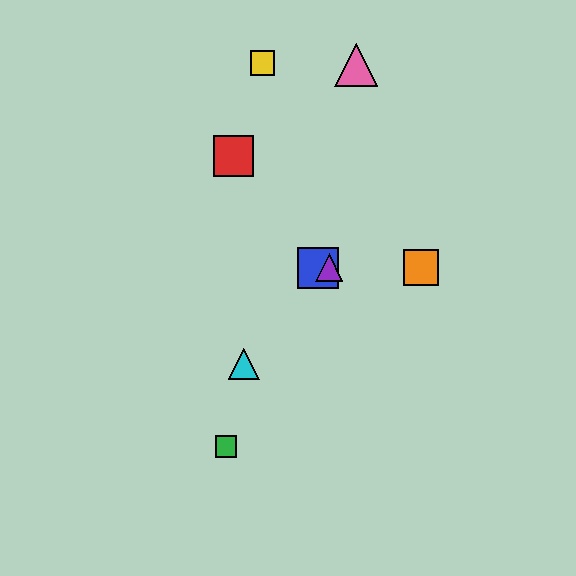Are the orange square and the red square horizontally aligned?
No, the orange square is at y≈268 and the red square is at y≈156.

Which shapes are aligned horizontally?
The blue square, the purple triangle, the orange square are aligned horizontally.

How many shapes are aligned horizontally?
3 shapes (the blue square, the purple triangle, the orange square) are aligned horizontally.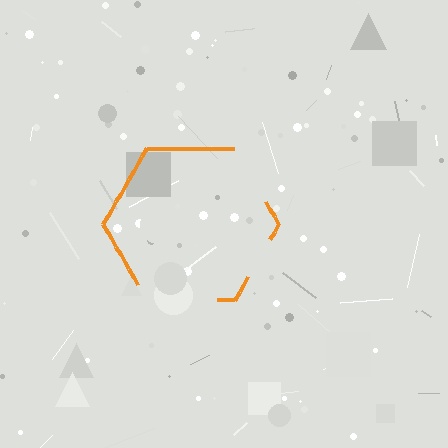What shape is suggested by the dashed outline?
The dashed outline suggests a hexagon.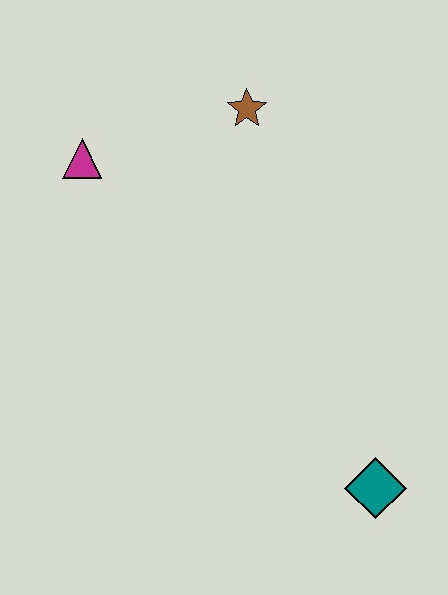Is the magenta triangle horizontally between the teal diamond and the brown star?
No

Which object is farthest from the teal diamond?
The magenta triangle is farthest from the teal diamond.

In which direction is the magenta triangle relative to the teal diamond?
The magenta triangle is above the teal diamond.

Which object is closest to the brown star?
The magenta triangle is closest to the brown star.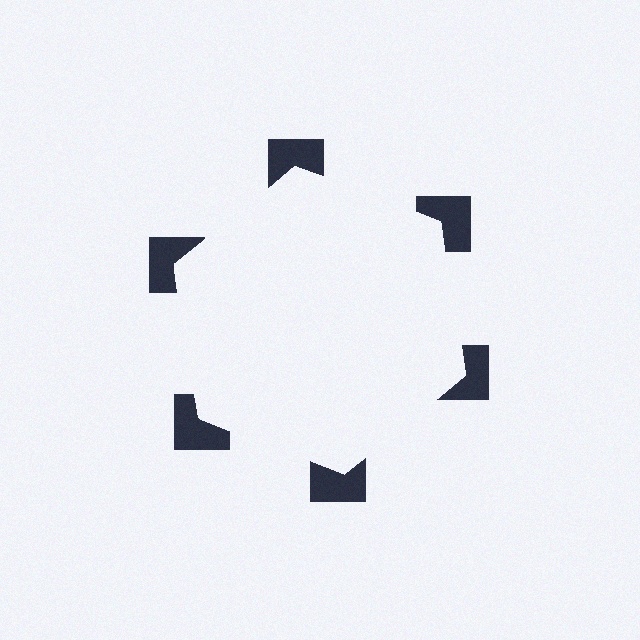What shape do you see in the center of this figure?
An illusory hexagon — its edges are inferred from the aligned wedge cuts in the notched squares, not physically drawn.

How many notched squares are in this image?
There are 6 — one at each vertex of the illusory hexagon.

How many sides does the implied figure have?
6 sides.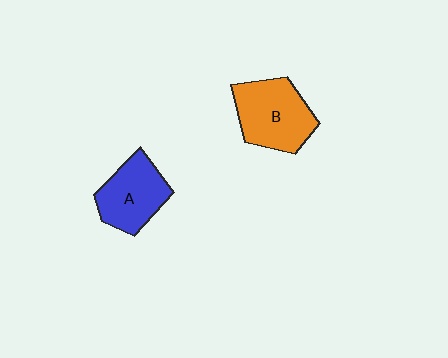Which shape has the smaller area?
Shape A (blue).